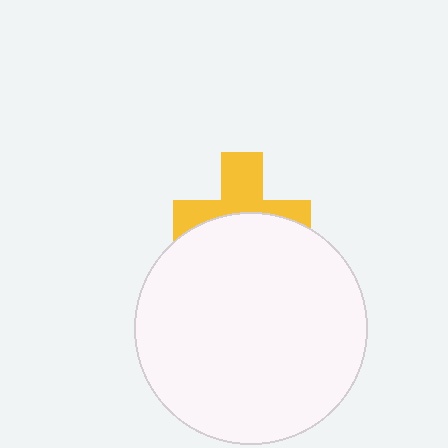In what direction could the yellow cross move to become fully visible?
The yellow cross could move up. That would shift it out from behind the white circle entirely.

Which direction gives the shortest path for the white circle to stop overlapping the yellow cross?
Moving down gives the shortest separation.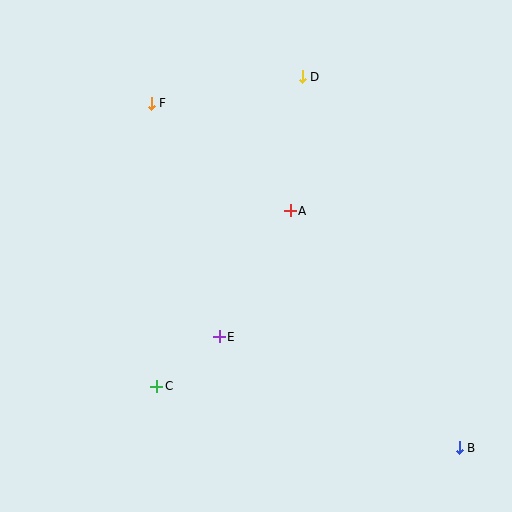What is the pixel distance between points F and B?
The distance between F and B is 462 pixels.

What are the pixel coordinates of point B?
Point B is at (459, 448).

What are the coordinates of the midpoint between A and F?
The midpoint between A and F is at (221, 157).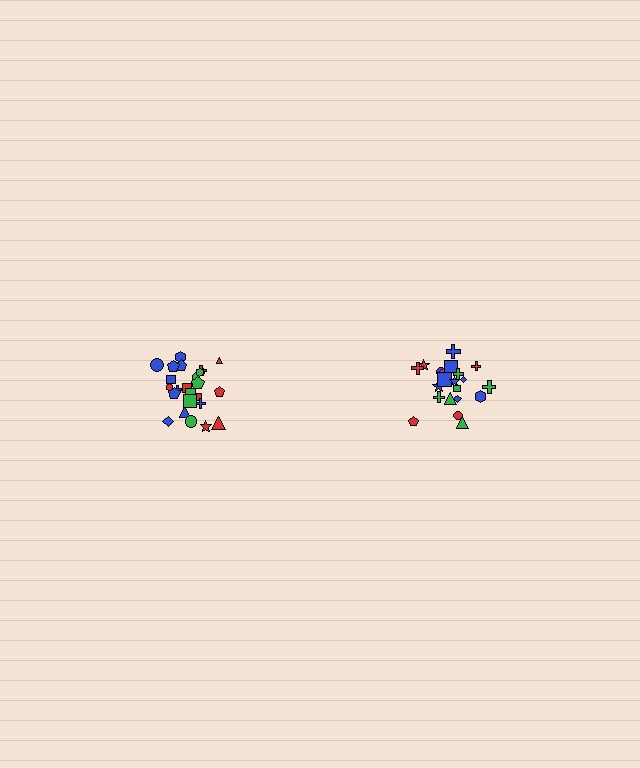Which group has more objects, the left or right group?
The left group.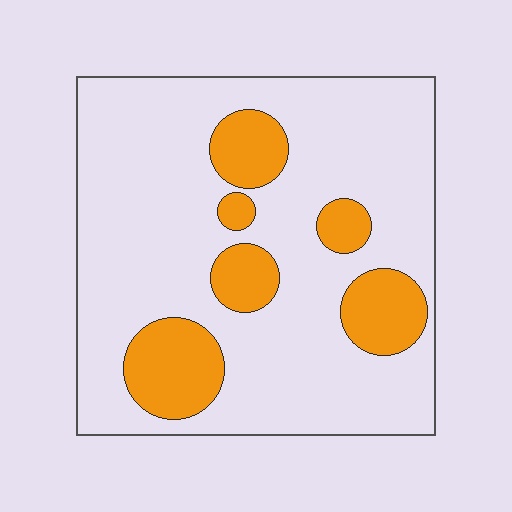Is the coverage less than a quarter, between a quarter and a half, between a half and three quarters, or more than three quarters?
Less than a quarter.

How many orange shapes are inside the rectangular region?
6.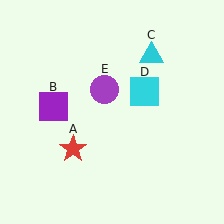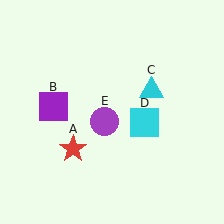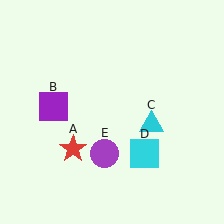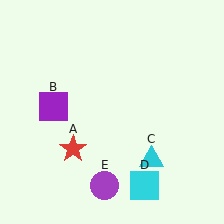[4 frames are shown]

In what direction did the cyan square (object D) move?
The cyan square (object D) moved down.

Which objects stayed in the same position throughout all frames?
Red star (object A) and purple square (object B) remained stationary.